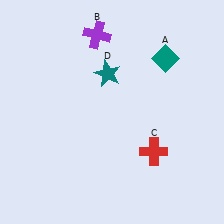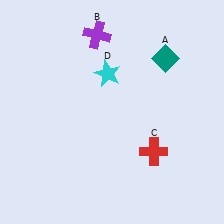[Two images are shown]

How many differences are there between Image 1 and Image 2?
There is 1 difference between the two images.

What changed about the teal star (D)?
In Image 1, D is teal. In Image 2, it changed to cyan.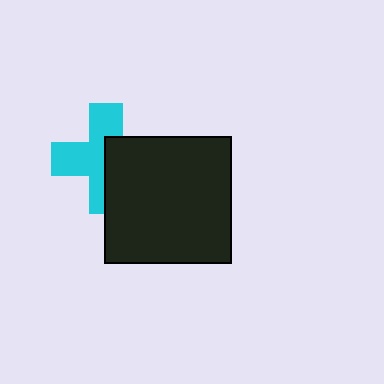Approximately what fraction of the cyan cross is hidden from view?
Roughly 45% of the cyan cross is hidden behind the black square.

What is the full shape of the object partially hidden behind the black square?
The partially hidden object is a cyan cross.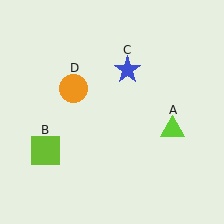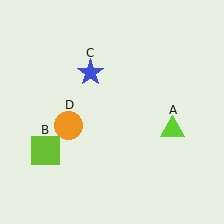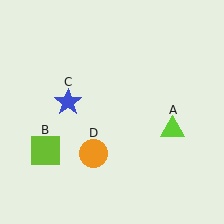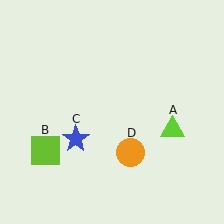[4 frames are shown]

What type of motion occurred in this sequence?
The blue star (object C), orange circle (object D) rotated counterclockwise around the center of the scene.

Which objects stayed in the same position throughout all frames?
Lime triangle (object A) and lime square (object B) remained stationary.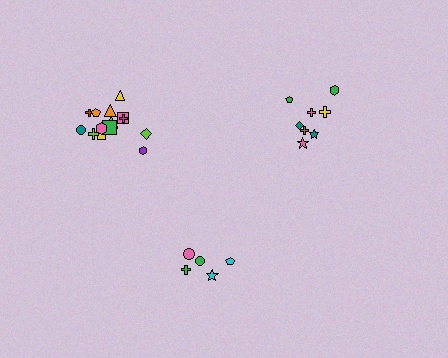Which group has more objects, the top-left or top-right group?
The top-left group.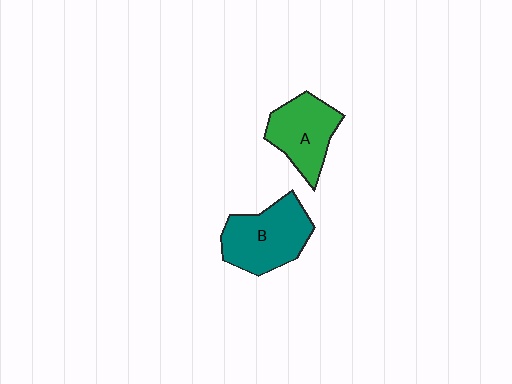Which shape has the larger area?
Shape B (teal).